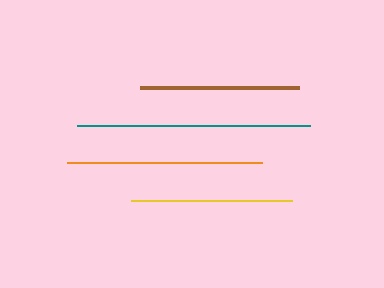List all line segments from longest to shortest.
From longest to shortest: teal, orange, yellow, brown.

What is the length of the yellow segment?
The yellow segment is approximately 161 pixels long.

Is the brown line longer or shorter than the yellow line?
The yellow line is longer than the brown line.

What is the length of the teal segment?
The teal segment is approximately 233 pixels long.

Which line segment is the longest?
The teal line is the longest at approximately 233 pixels.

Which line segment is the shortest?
The brown line is the shortest at approximately 158 pixels.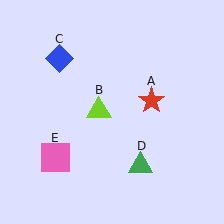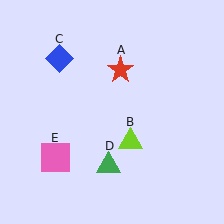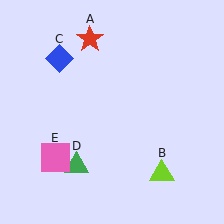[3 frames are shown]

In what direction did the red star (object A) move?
The red star (object A) moved up and to the left.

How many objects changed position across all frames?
3 objects changed position: red star (object A), lime triangle (object B), green triangle (object D).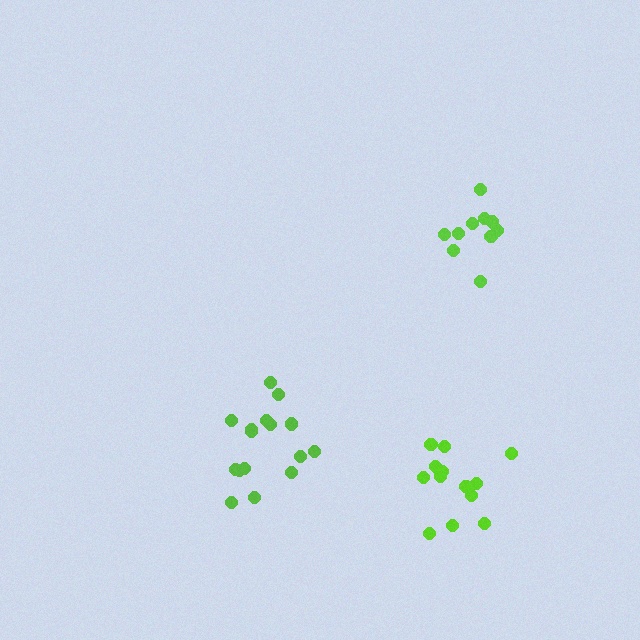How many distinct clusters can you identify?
There are 3 distinct clusters.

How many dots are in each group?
Group 1: 13 dots, Group 2: 10 dots, Group 3: 16 dots (39 total).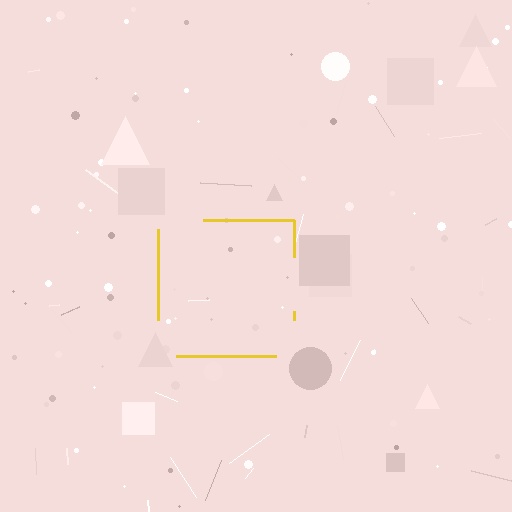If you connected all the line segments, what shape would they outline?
They would outline a square.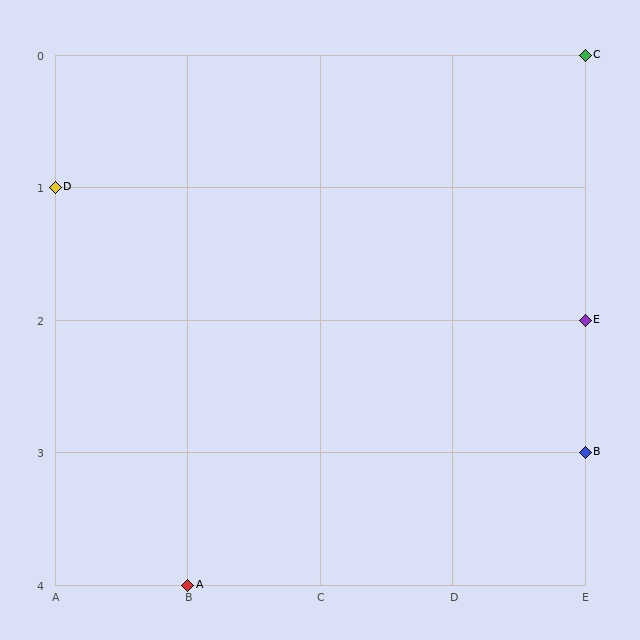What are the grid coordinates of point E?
Point E is at grid coordinates (E, 2).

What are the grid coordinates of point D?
Point D is at grid coordinates (A, 1).